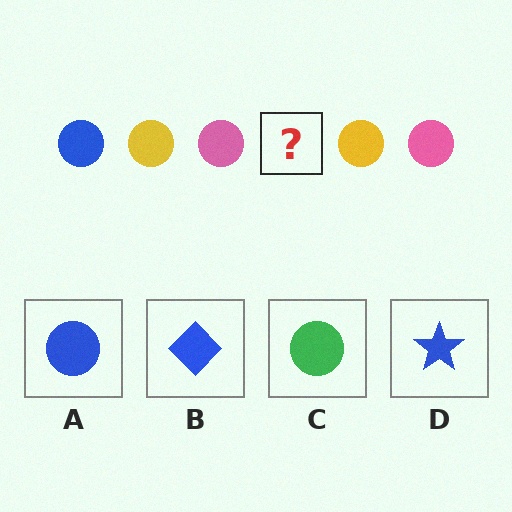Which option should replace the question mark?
Option A.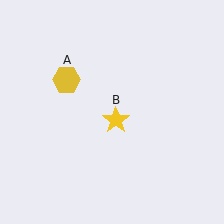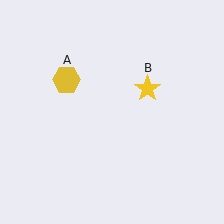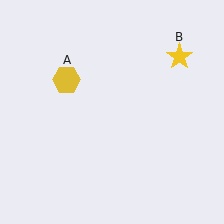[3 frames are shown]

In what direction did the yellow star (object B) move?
The yellow star (object B) moved up and to the right.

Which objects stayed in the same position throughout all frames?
Yellow hexagon (object A) remained stationary.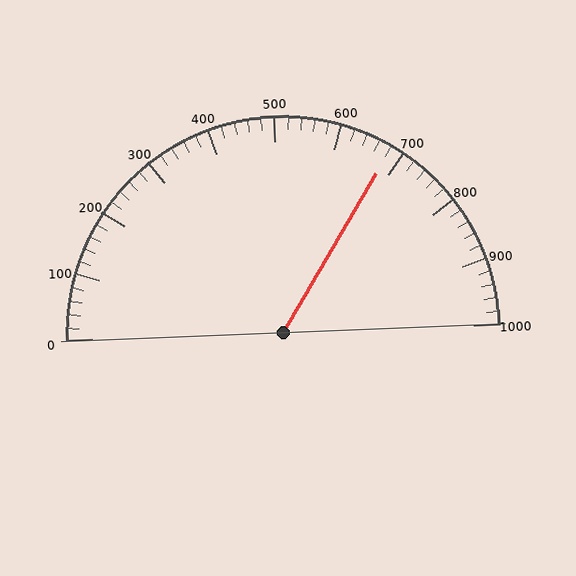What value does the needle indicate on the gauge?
The needle indicates approximately 680.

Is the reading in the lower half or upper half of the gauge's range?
The reading is in the upper half of the range (0 to 1000).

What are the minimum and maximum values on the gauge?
The gauge ranges from 0 to 1000.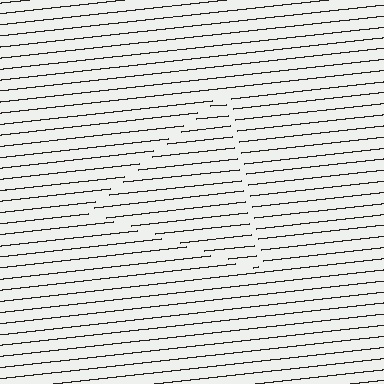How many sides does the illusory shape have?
3 sides — the line-ends trace a triangle.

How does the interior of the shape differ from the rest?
The interior of the shape contains the same grating, shifted by half a period — the contour is defined by the phase discontinuity where line-ends from the inner and outer gratings abut.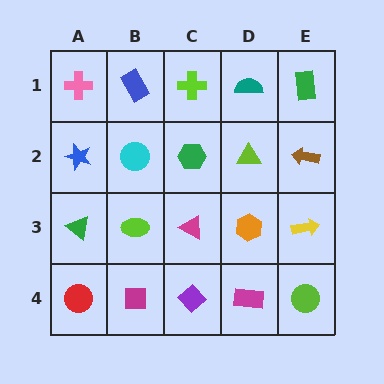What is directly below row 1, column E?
A brown arrow.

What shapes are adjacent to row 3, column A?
A blue star (row 2, column A), a red circle (row 4, column A), a lime ellipse (row 3, column B).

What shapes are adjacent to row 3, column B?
A cyan circle (row 2, column B), a magenta square (row 4, column B), a green triangle (row 3, column A), a magenta triangle (row 3, column C).